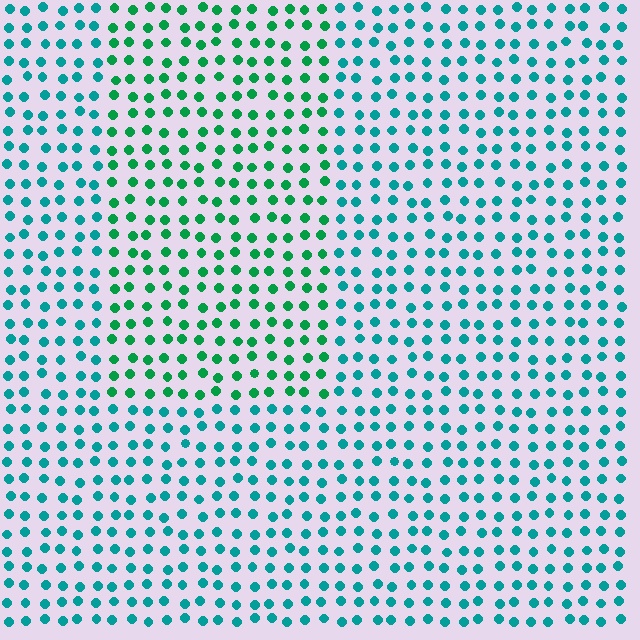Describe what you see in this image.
The image is filled with small teal elements in a uniform arrangement. A rectangle-shaped region is visible where the elements are tinted to a slightly different hue, forming a subtle color boundary.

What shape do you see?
I see a rectangle.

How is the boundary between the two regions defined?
The boundary is defined purely by a slight shift in hue (about 33 degrees). Spacing, size, and orientation are identical on both sides.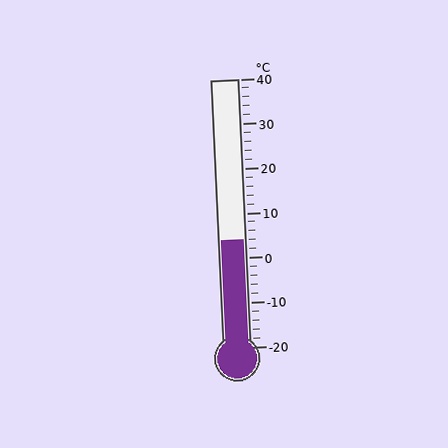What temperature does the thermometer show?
The thermometer shows approximately 4°C.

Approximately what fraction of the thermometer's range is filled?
The thermometer is filled to approximately 40% of its range.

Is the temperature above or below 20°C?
The temperature is below 20°C.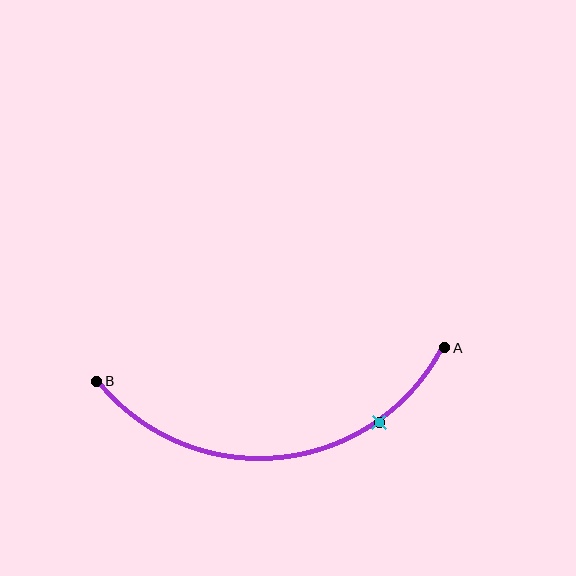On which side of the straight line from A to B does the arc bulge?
The arc bulges below the straight line connecting A and B.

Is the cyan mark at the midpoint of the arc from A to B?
No. The cyan mark lies on the arc but is closer to endpoint A. The arc midpoint would be at the point on the curve equidistant along the arc from both A and B.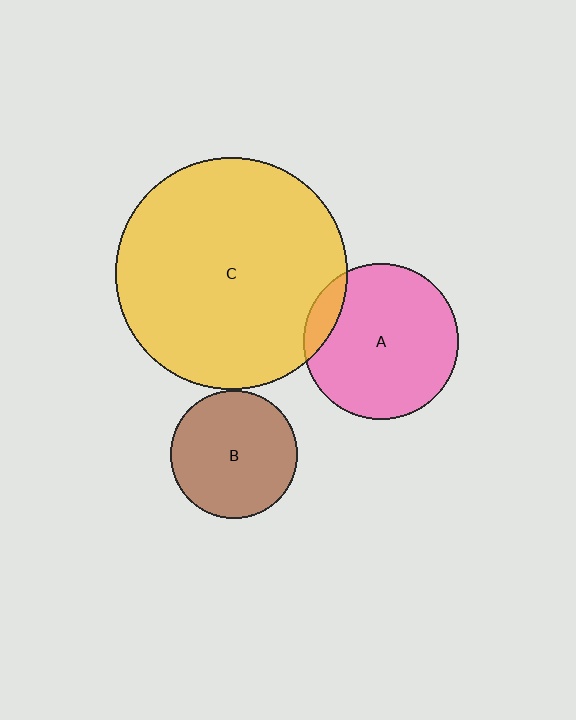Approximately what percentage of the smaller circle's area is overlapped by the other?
Approximately 10%.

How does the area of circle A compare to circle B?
Approximately 1.5 times.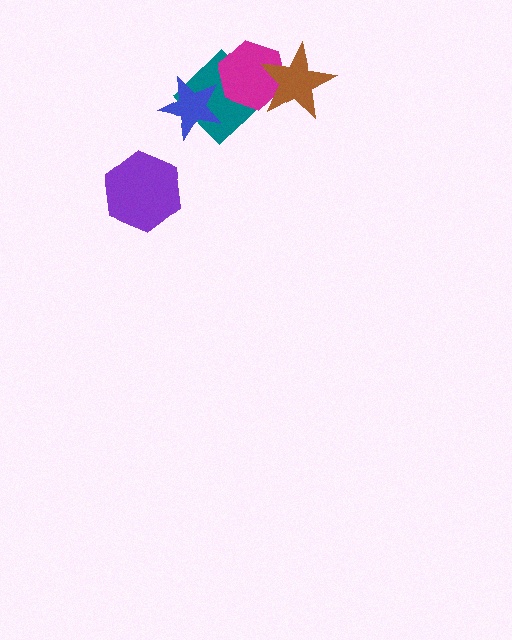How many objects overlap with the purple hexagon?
0 objects overlap with the purple hexagon.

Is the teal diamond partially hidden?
Yes, it is partially covered by another shape.